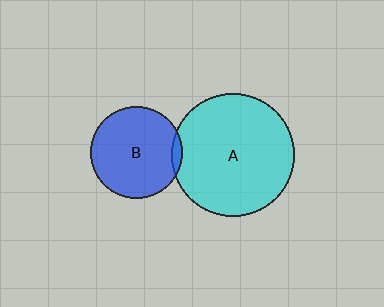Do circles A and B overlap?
Yes.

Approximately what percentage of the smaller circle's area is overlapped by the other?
Approximately 5%.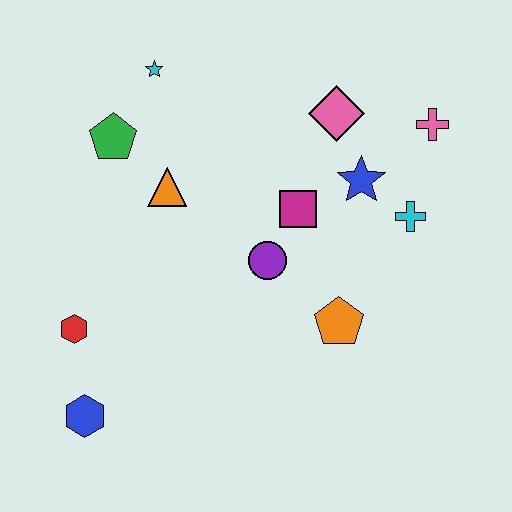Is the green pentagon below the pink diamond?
Yes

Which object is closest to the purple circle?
The magenta square is closest to the purple circle.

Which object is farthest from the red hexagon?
The pink cross is farthest from the red hexagon.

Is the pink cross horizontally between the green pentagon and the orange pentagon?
No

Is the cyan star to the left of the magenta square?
Yes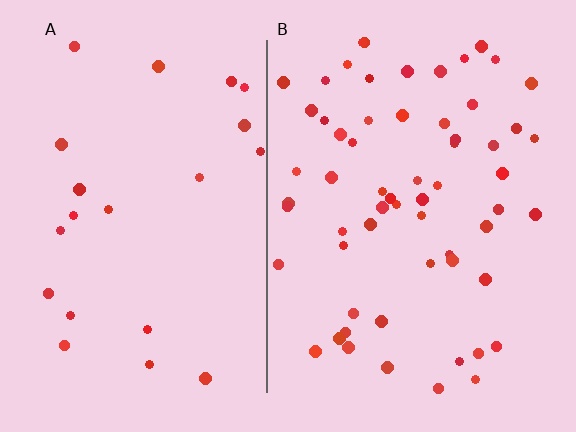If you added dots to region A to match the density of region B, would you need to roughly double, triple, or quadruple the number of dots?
Approximately triple.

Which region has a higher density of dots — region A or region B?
B (the right).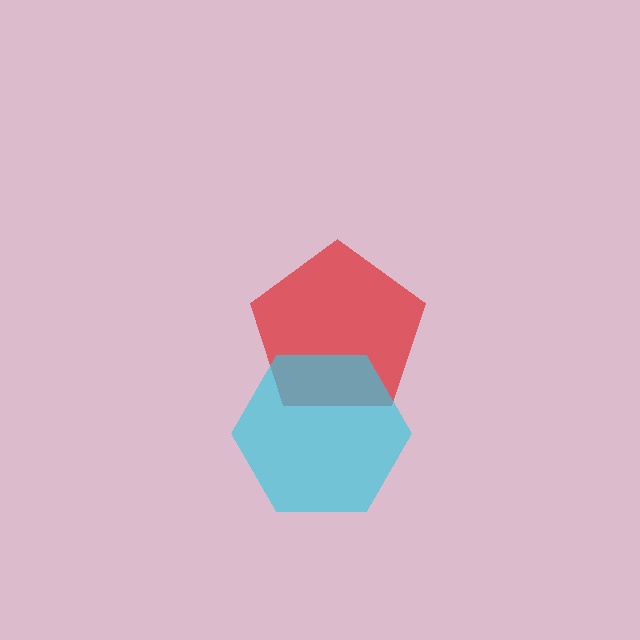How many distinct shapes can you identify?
There are 2 distinct shapes: a red pentagon, a cyan hexagon.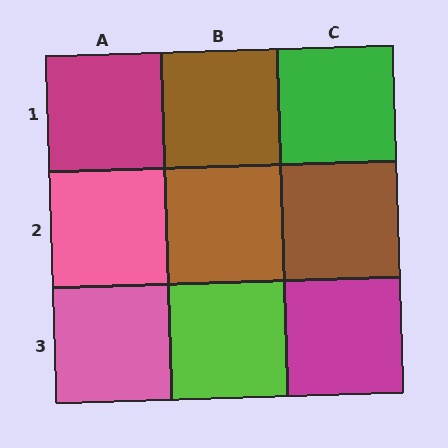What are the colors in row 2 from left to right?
Pink, brown, brown.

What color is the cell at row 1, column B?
Brown.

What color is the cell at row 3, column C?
Magenta.